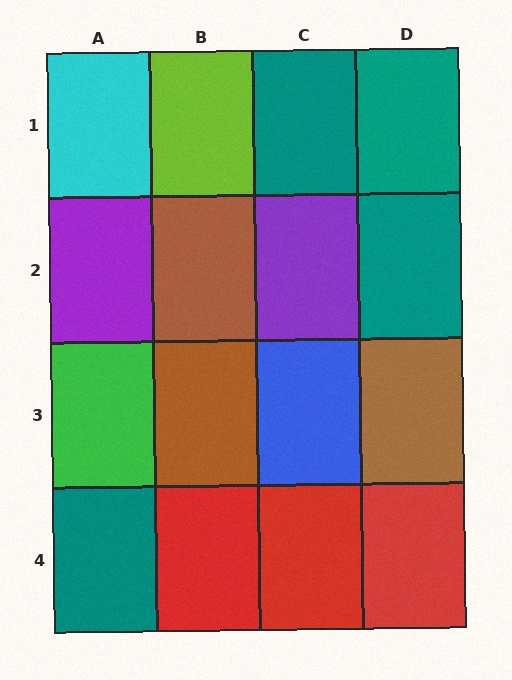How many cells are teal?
4 cells are teal.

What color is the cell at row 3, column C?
Blue.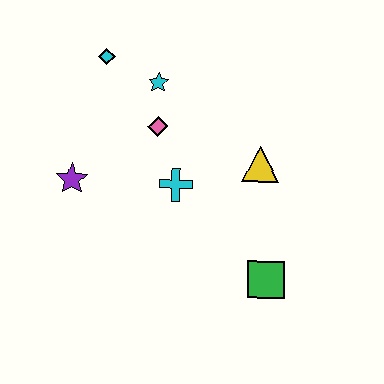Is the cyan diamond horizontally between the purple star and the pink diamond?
Yes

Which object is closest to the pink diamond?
The cyan star is closest to the pink diamond.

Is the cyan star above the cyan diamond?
No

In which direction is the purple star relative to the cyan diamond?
The purple star is below the cyan diamond.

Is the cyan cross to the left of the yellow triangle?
Yes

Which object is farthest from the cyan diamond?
The green square is farthest from the cyan diamond.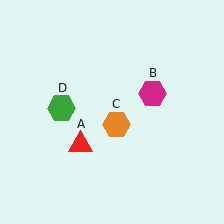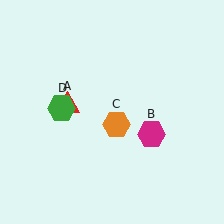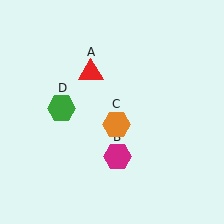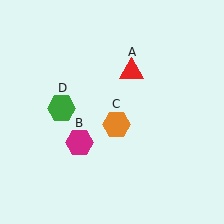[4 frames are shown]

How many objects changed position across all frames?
2 objects changed position: red triangle (object A), magenta hexagon (object B).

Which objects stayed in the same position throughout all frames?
Orange hexagon (object C) and green hexagon (object D) remained stationary.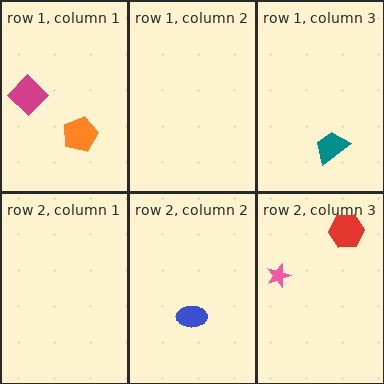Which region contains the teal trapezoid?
The row 1, column 3 region.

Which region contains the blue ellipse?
The row 2, column 2 region.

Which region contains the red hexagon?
The row 2, column 3 region.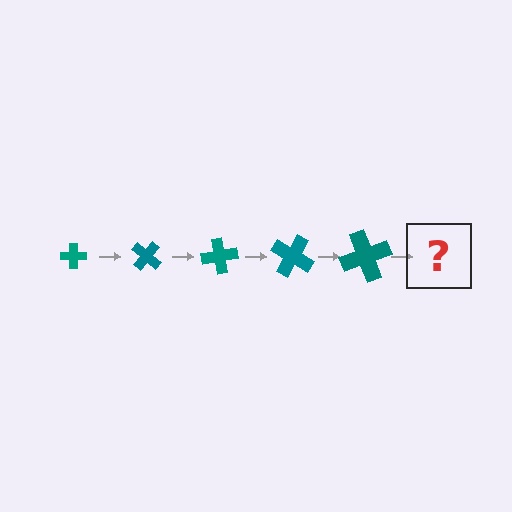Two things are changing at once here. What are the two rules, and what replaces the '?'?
The two rules are that the cross grows larger each step and it rotates 40 degrees each step. The '?' should be a cross, larger than the previous one and rotated 200 degrees from the start.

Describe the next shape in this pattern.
It should be a cross, larger than the previous one and rotated 200 degrees from the start.